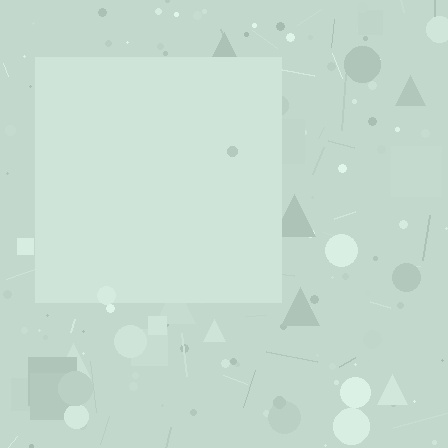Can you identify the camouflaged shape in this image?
The camouflaged shape is a square.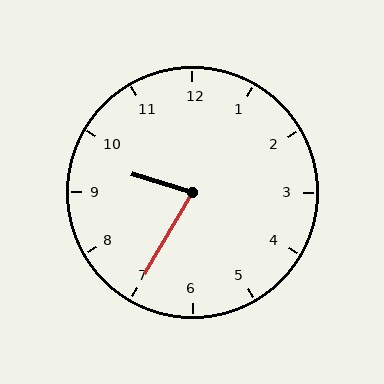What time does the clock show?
9:35.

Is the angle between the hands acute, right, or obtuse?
It is acute.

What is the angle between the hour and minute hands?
Approximately 78 degrees.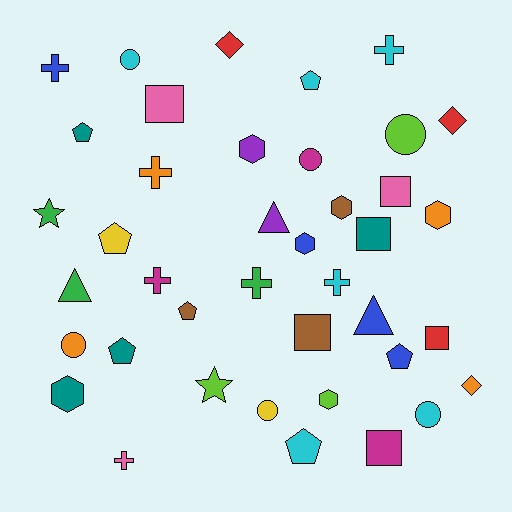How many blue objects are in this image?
There are 4 blue objects.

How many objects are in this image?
There are 40 objects.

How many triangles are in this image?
There are 3 triangles.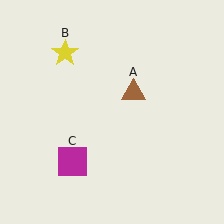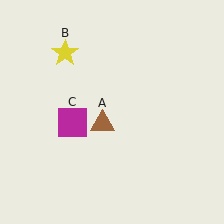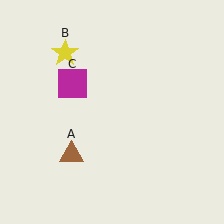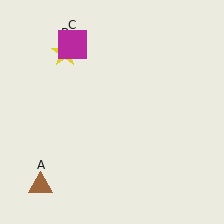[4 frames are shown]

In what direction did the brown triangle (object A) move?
The brown triangle (object A) moved down and to the left.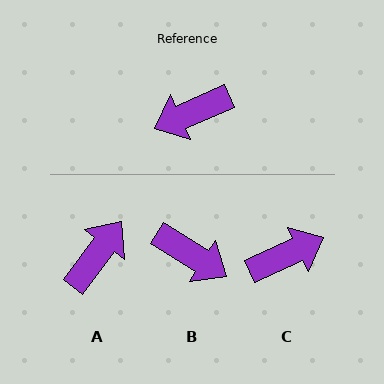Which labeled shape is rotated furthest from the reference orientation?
C, about 179 degrees away.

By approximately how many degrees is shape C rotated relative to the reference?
Approximately 179 degrees clockwise.